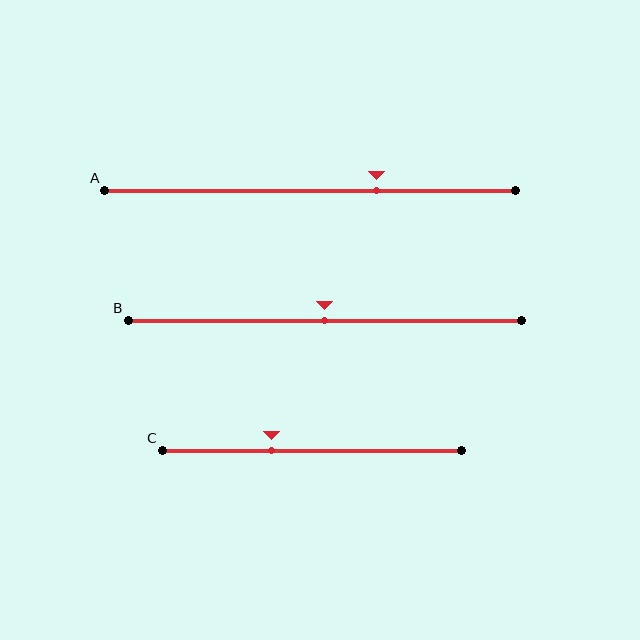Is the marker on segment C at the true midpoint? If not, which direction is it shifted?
No, the marker on segment C is shifted to the left by about 13% of the segment length.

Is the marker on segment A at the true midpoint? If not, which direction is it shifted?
No, the marker on segment A is shifted to the right by about 16% of the segment length.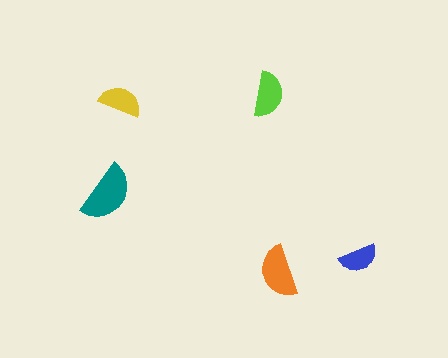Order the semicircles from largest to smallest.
the teal one, the orange one, the lime one, the yellow one, the blue one.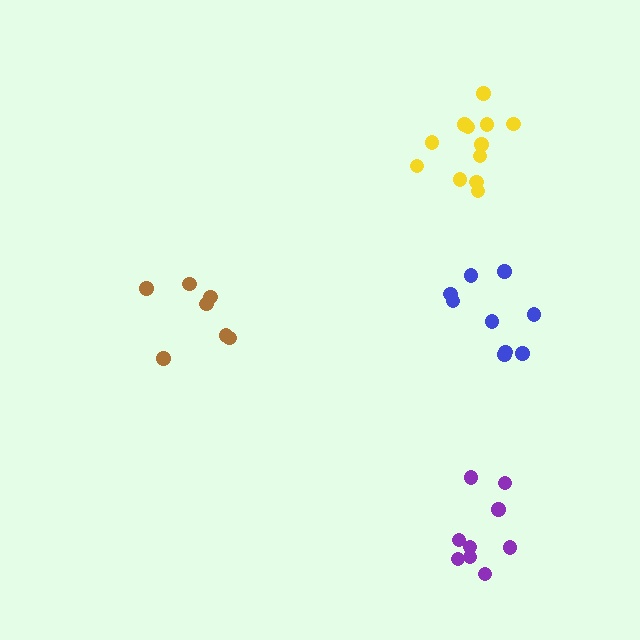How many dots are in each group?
Group 1: 7 dots, Group 2: 9 dots, Group 3: 9 dots, Group 4: 12 dots (37 total).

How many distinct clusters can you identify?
There are 4 distinct clusters.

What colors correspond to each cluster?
The clusters are colored: brown, purple, blue, yellow.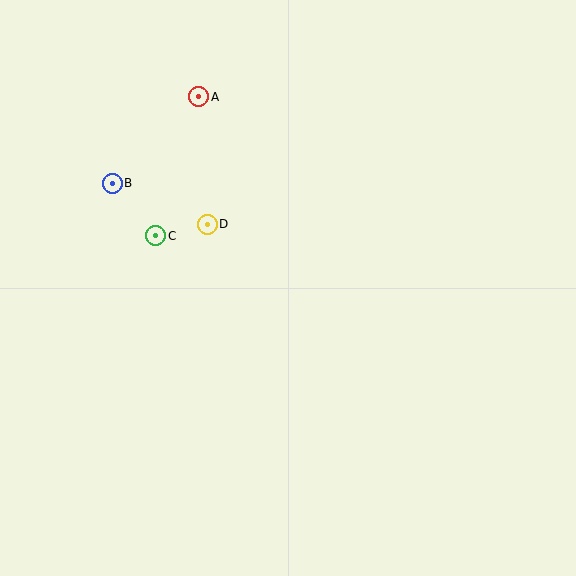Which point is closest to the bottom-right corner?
Point D is closest to the bottom-right corner.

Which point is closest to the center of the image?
Point D at (207, 224) is closest to the center.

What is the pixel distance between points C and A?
The distance between C and A is 146 pixels.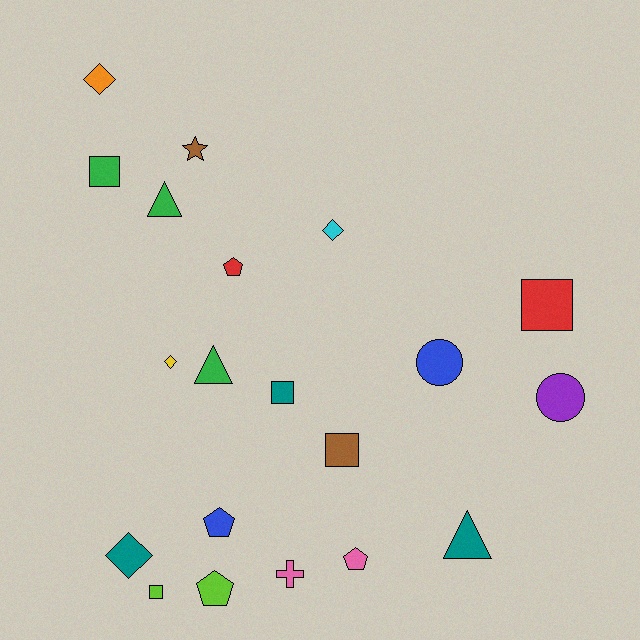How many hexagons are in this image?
There are no hexagons.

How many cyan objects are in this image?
There is 1 cyan object.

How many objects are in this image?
There are 20 objects.